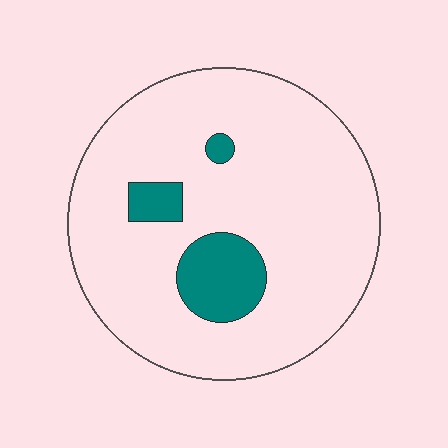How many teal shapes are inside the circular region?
3.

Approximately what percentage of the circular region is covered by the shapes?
Approximately 10%.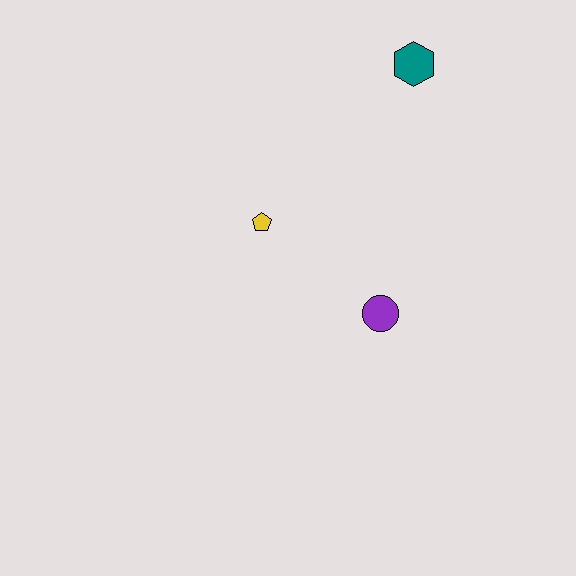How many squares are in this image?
There are no squares.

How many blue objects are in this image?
There are no blue objects.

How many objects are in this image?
There are 3 objects.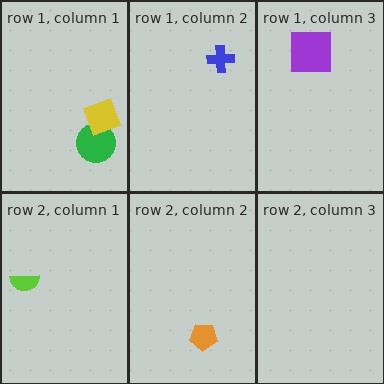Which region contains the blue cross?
The row 1, column 2 region.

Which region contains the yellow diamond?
The row 1, column 1 region.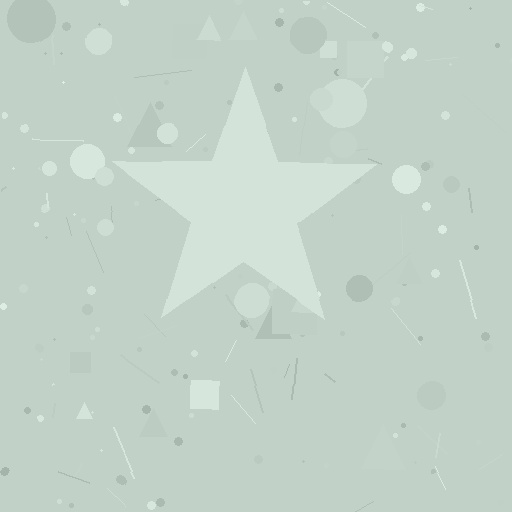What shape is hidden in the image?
A star is hidden in the image.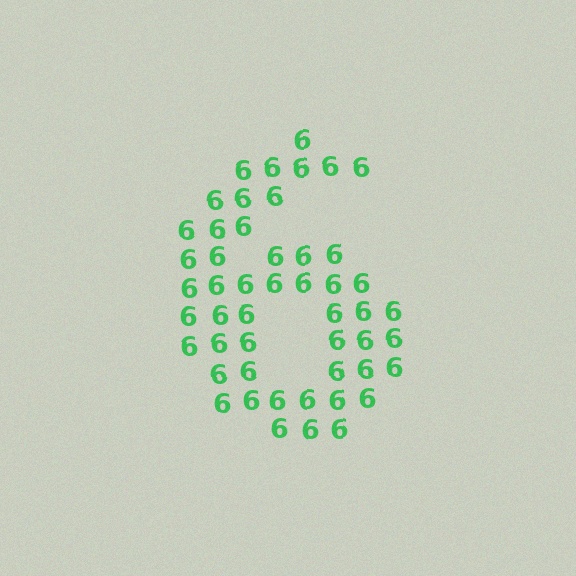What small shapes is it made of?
It is made of small digit 6's.